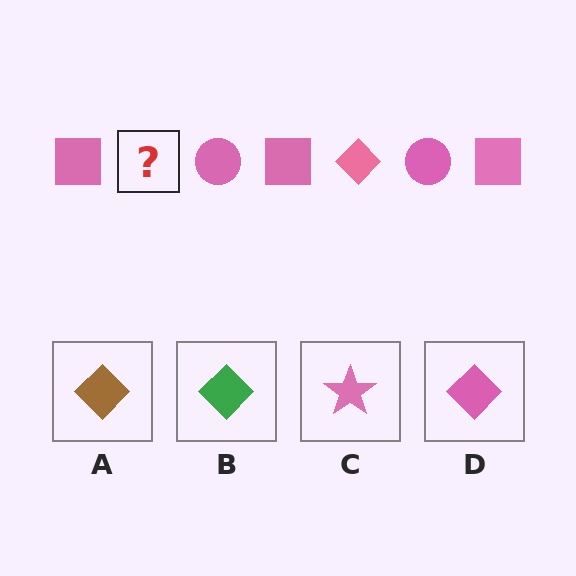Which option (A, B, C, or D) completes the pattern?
D.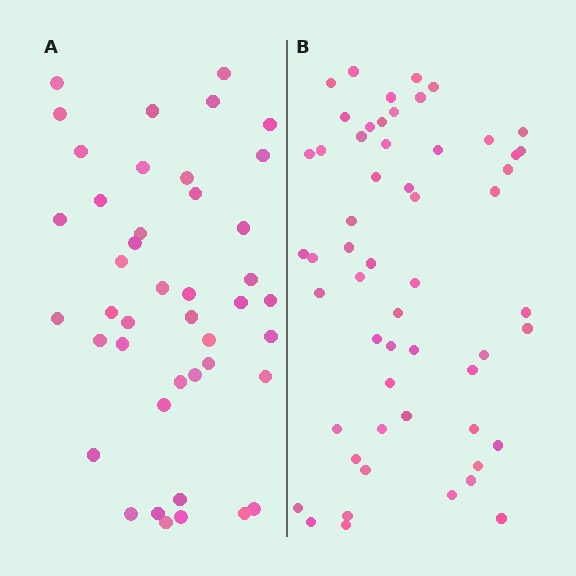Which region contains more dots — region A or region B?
Region B (the right region) has more dots.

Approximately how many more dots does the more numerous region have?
Region B has approximately 15 more dots than region A.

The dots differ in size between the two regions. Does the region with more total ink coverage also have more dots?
No. Region A has more total ink coverage because its dots are larger, but region B actually contains more individual dots. Total area can be misleading — the number of items is what matters here.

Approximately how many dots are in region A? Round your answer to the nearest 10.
About 40 dots. (The exact count is 43, which rounds to 40.)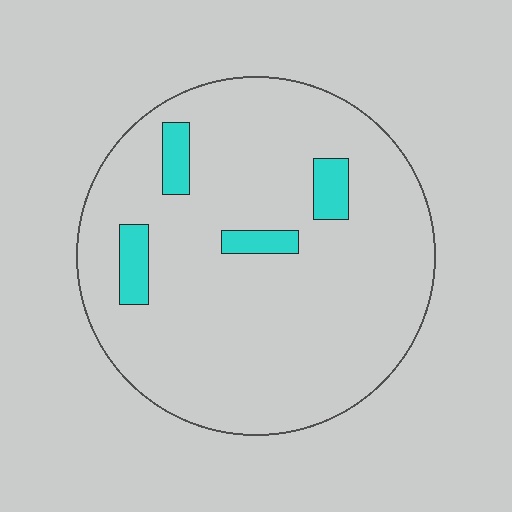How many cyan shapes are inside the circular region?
4.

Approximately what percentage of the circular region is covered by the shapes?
Approximately 10%.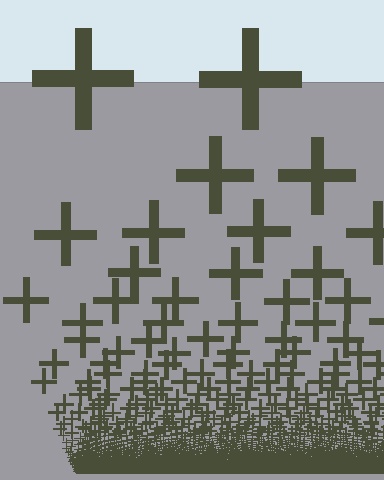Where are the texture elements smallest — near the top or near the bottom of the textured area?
Near the bottom.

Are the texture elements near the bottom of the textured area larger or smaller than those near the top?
Smaller. The gradient is inverted — elements near the bottom are smaller and denser.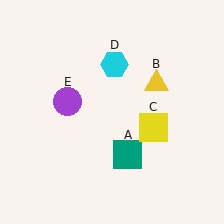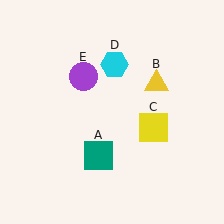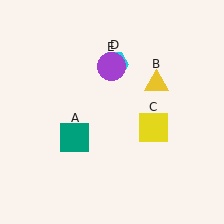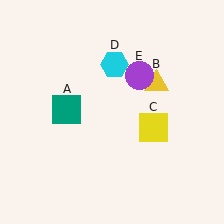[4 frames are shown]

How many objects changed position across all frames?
2 objects changed position: teal square (object A), purple circle (object E).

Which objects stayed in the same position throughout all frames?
Yellow triangle (object B) and yellow square (object C) and cyan hexagon (object D) remained stationary.